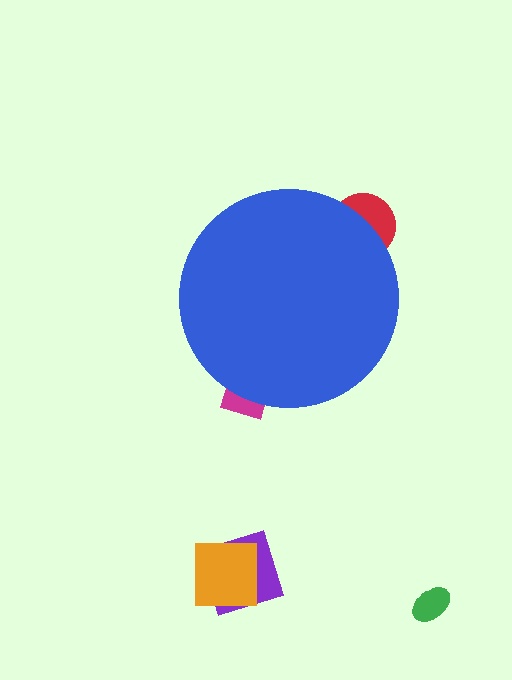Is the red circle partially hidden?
Yes, the red circle is partially hidden behind the blue circle.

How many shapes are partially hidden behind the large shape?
2 shapes are partially hidden.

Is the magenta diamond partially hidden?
Yes, the magenta diamond is partially hidden behind the blue circle.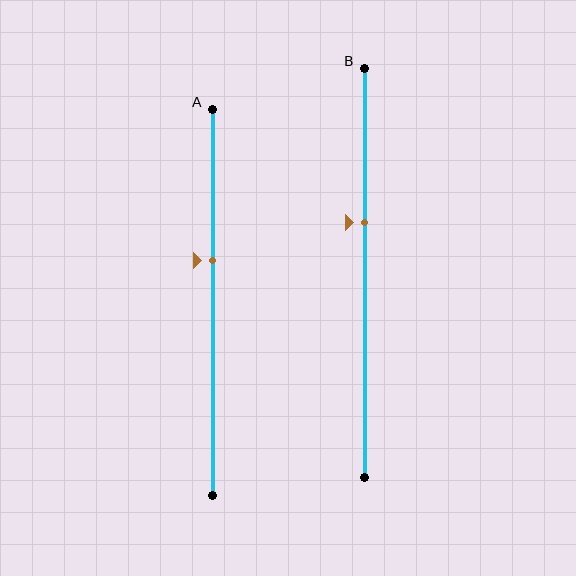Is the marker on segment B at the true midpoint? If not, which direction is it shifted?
No, the marker on segment B is shifted upward by about 12% of the segment length.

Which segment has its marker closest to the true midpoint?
Segment A has its marker closest to the true midpoint.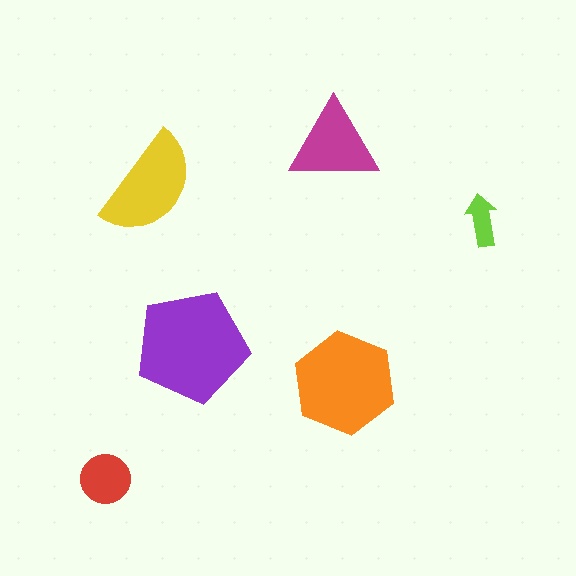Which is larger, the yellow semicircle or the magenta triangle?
The yellow semicircle.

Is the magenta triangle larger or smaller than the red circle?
Larger.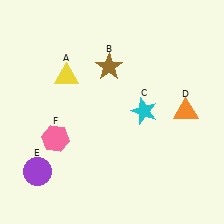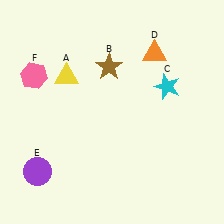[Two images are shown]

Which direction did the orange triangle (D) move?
The orange triangle (D) moved up.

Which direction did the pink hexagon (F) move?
The pink hexagon (F) moved up.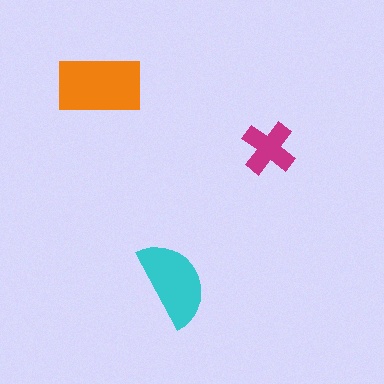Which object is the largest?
The orange rectangle.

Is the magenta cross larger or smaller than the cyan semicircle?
Smaller.